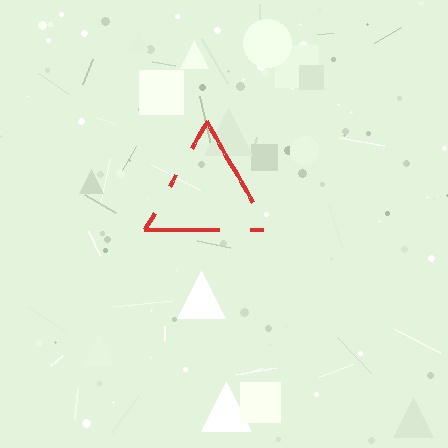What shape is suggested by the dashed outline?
The dashed outline suggests a triangle.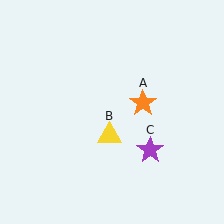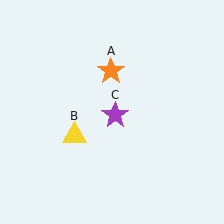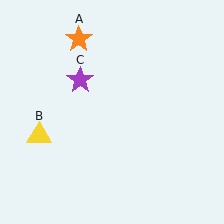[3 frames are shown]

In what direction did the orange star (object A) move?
The orange star (object A) moved up and to the left.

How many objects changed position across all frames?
3 objects changed position: orange star (object A), yellow triangle (object B), purple star (object C).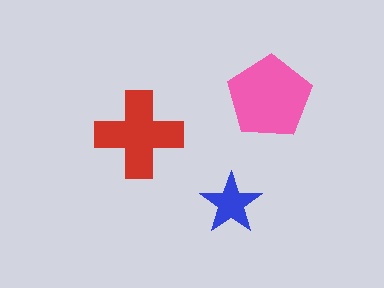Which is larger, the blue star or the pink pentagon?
The pink pentagon.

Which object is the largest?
The pink pentagon.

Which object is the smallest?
The blue star.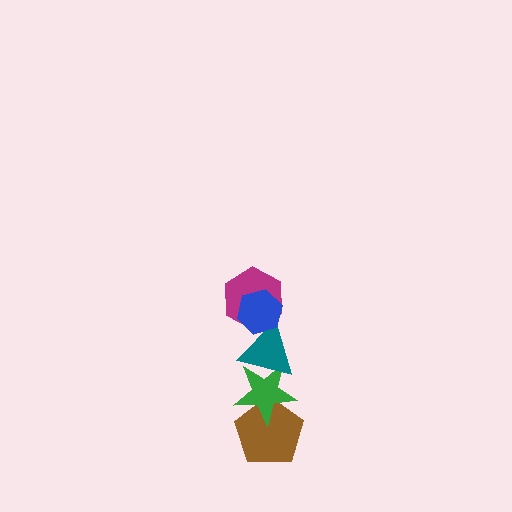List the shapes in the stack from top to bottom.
From top to bottom: the blue hexagon, the magenta hexagon, the teal triangle, the green star, the brown pentagon.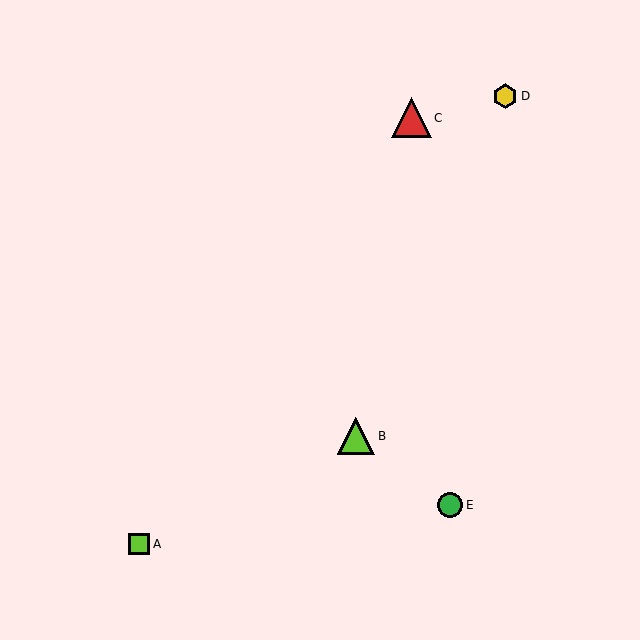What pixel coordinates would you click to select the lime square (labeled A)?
Click at (139, 544) to select the lime square A.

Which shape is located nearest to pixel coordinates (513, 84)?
The yellow hexagon (labeled D) at (505, 96) is nearest to that location.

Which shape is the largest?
The red triangle (labeled C) is the largest.